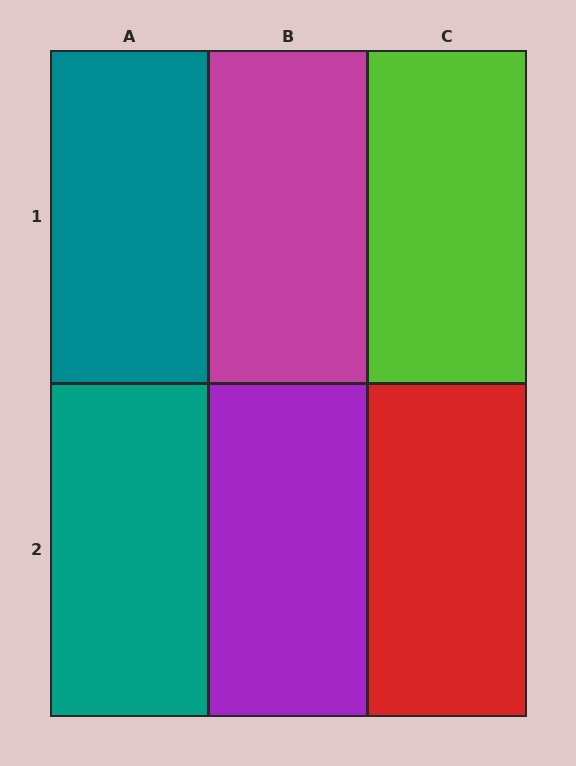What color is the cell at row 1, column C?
Lime.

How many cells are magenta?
1 cell is magenta.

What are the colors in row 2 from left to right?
Teal, purple, red.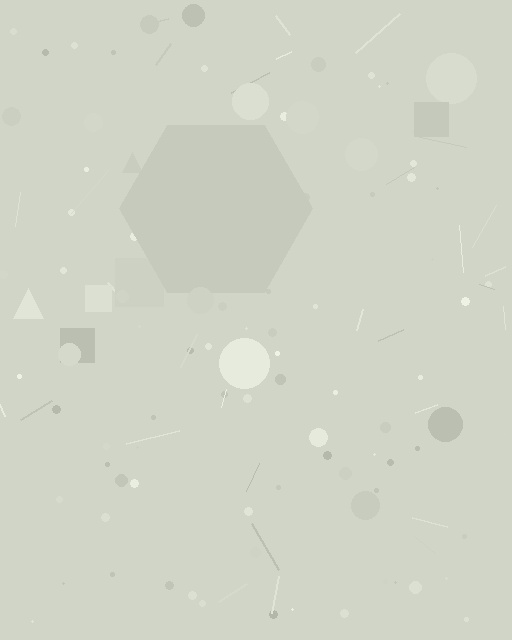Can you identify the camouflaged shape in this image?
The camouflaged shape is a hexagon.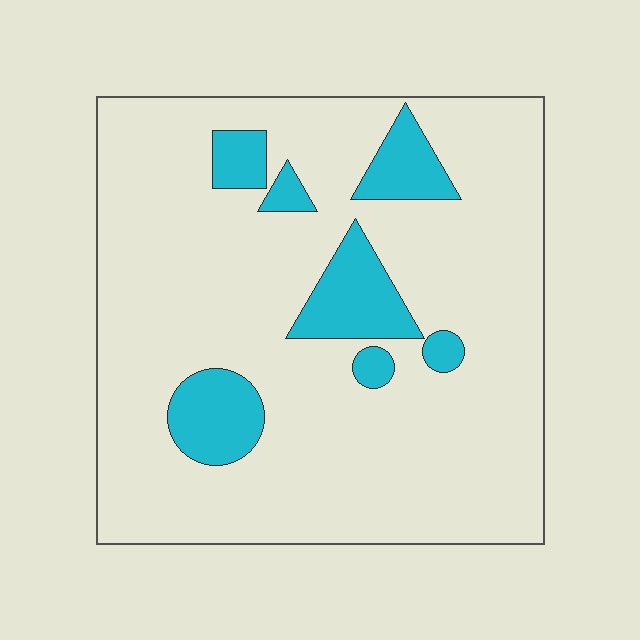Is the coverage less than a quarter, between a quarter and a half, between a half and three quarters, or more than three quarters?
Less than a quarter.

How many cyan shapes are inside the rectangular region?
7.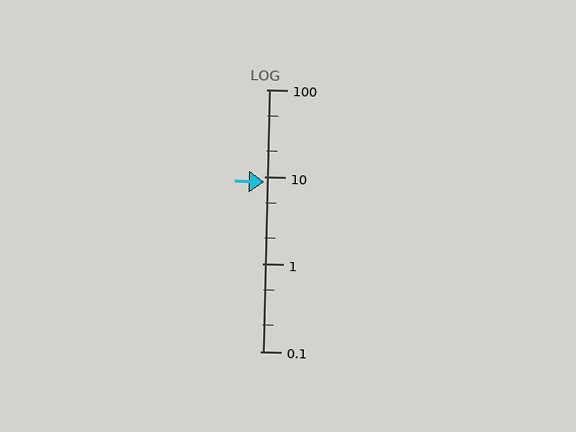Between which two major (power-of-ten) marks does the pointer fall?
The pointer is between 1 and 10.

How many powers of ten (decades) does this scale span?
The scale spans 3 decades, from 0.1 to 100.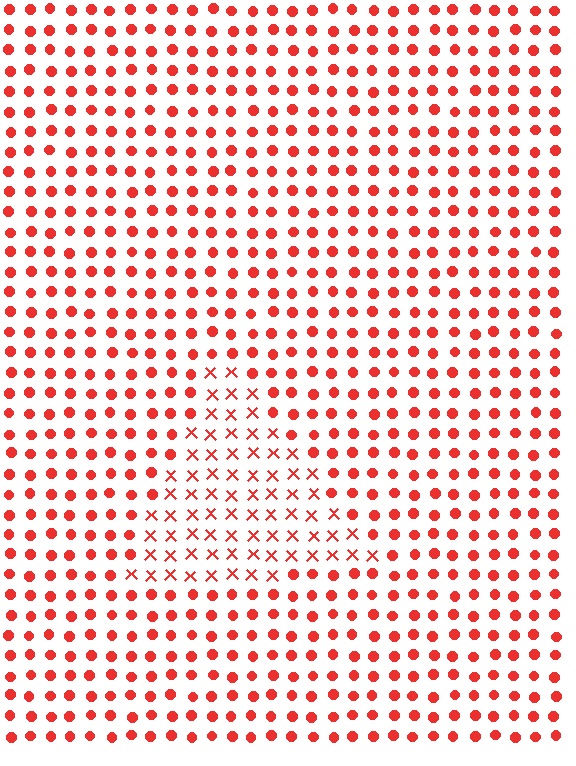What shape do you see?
I see a triangle.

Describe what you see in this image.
The image is filled with small red elements arranged in a uniform grid. A triangle-shaped region contains X marks, while the surrounding area contains circles. The boundary is defined purely by the change in element shape.